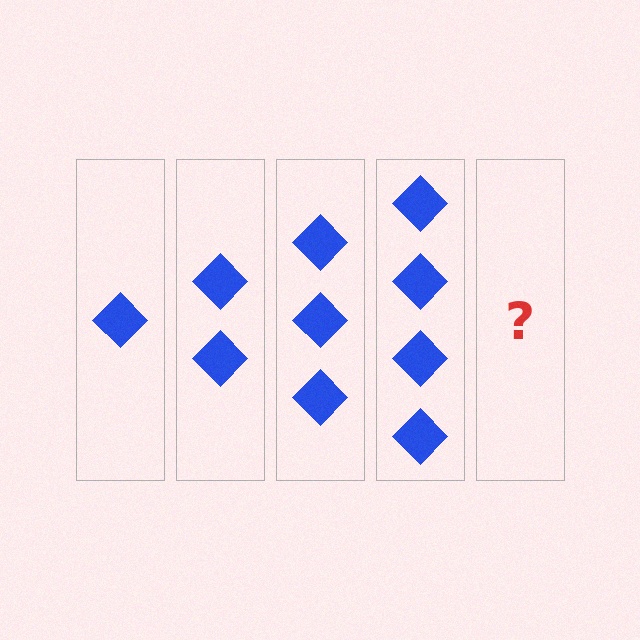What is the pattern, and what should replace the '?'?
The pattern is that each step adds one more diamond. The '?' should be 5 diamonds.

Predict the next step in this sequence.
The next step is 5 diamonds.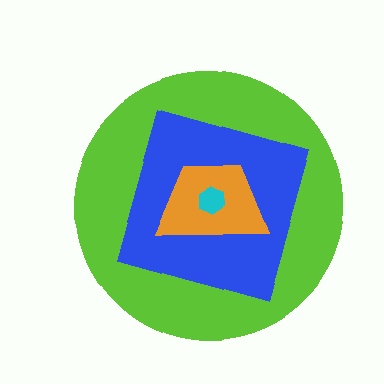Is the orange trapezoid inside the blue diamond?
Yes.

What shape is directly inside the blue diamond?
The orange trapezoid.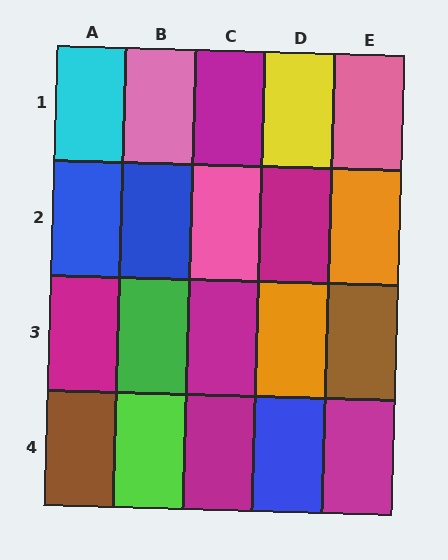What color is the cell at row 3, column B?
Green.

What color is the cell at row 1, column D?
Yellow.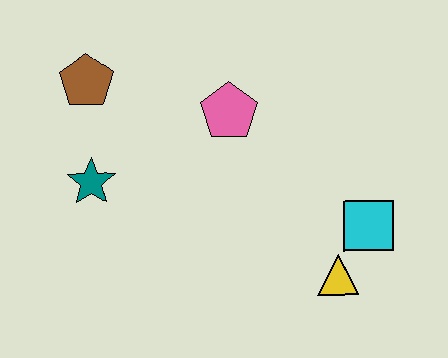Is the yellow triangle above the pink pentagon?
No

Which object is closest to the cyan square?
The yellow triangle is closest to the cyan square.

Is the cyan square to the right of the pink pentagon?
Yes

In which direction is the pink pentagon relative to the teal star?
The pink pentagon is to the right of the teal star.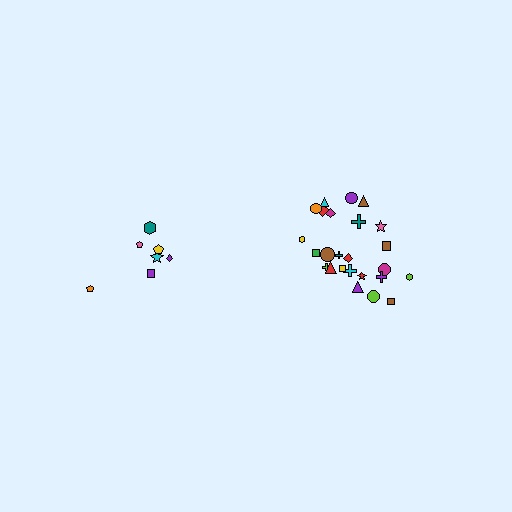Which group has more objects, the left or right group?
The right group.